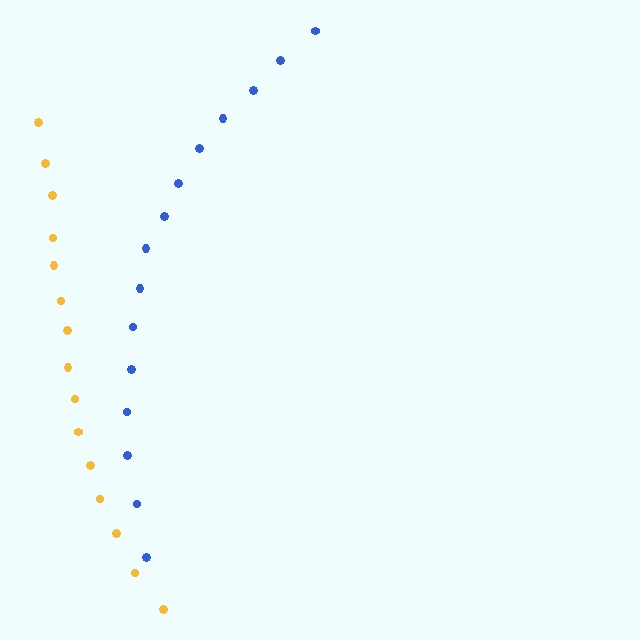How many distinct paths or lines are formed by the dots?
There are 2 distinct paths.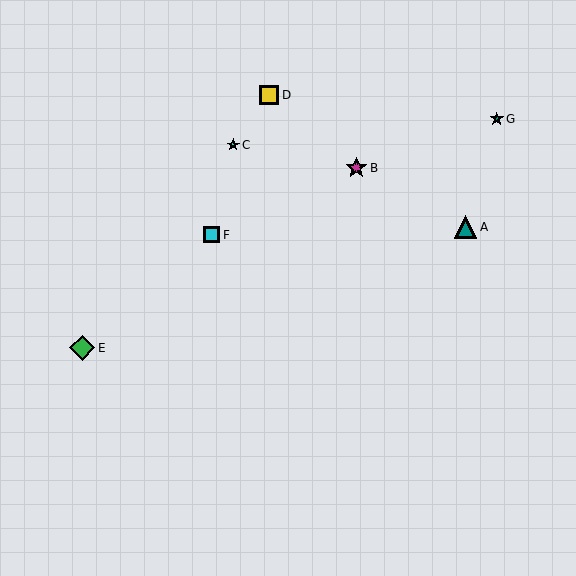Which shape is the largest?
The green diamond (labeled E) is the largest.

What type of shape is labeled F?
Shape F is a cyan square.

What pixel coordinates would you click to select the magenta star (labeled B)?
Click at (356, 168) to select the magenta star B.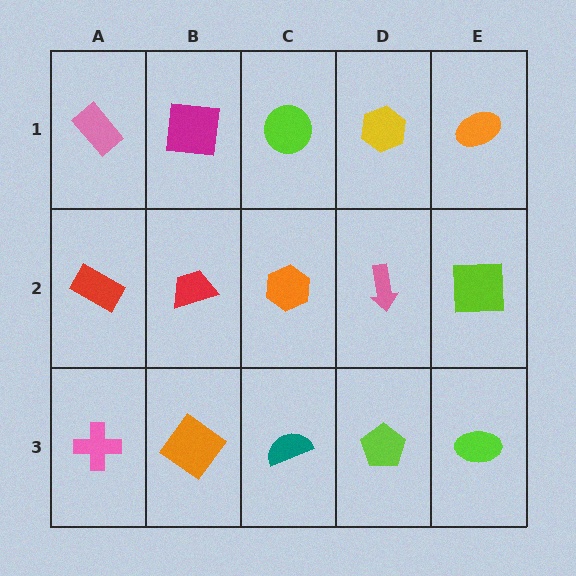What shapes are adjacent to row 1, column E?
A lime square (row 2, column E), a yellow hexagon (row 1, column D).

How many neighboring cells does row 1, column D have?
3.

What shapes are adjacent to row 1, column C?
An orange hexagon (row 2, column C), a magenta square (row 1, column B), a yellow hexagon (row 1, column D).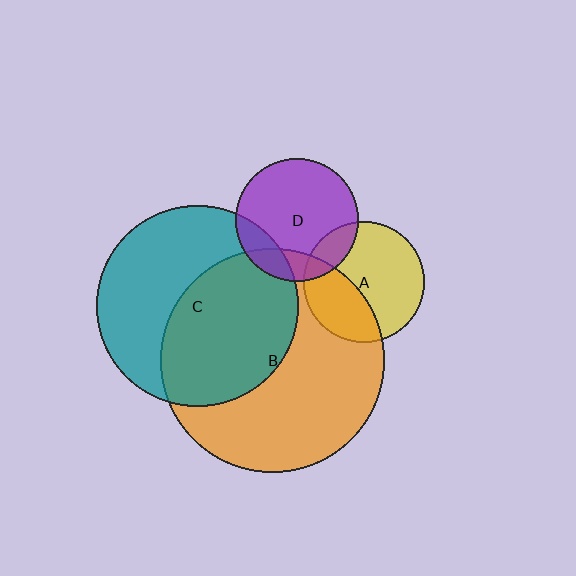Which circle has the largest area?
Circle B (orange).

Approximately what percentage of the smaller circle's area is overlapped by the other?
Approximately 50%.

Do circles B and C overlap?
Yes.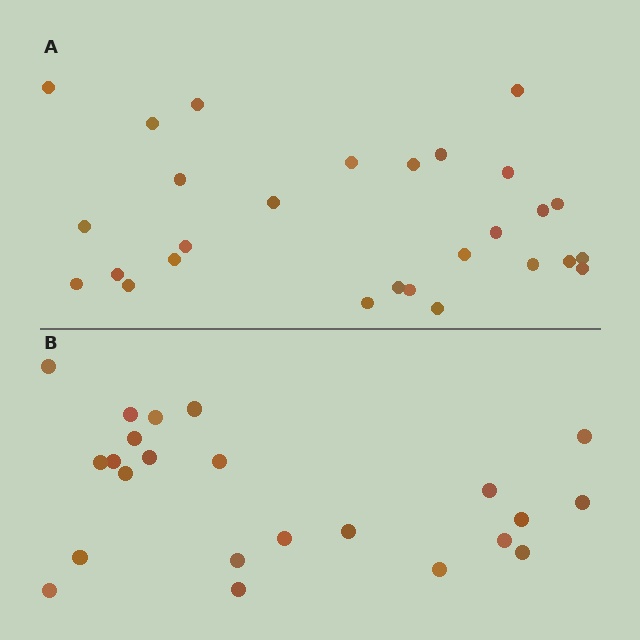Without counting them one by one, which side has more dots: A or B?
Region A (the top region) has more dots.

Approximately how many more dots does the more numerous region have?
Region A has about 5 more dots than region B.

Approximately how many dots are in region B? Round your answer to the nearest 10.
About 20 dots. (The exact count is 23, which rounds to 20.)